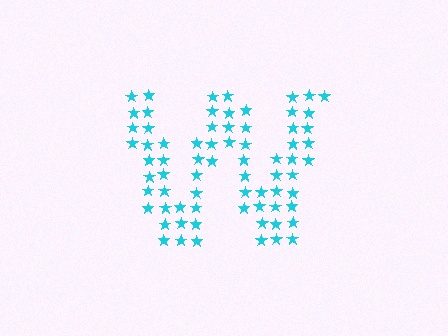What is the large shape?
The large shape is the letter W.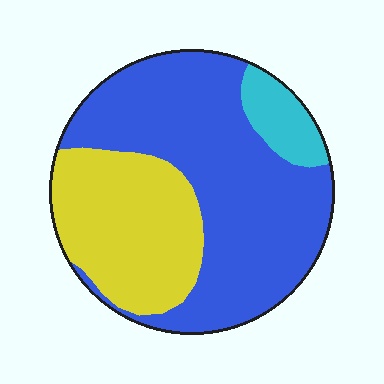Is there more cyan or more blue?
Blue.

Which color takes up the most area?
Blue, at roughly 60%.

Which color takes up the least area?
Cyan, at roughly 10%.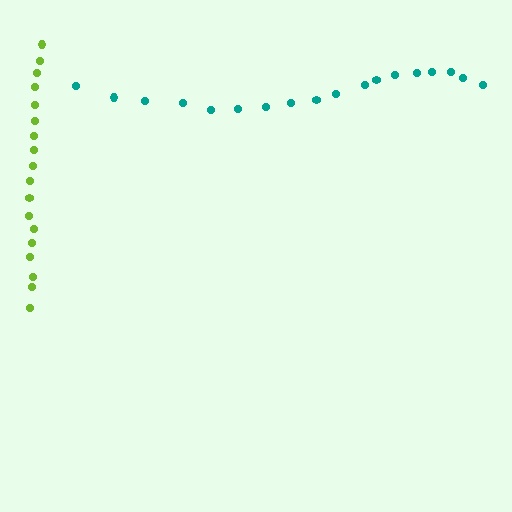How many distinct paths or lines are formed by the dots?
There are 2 distinct paths.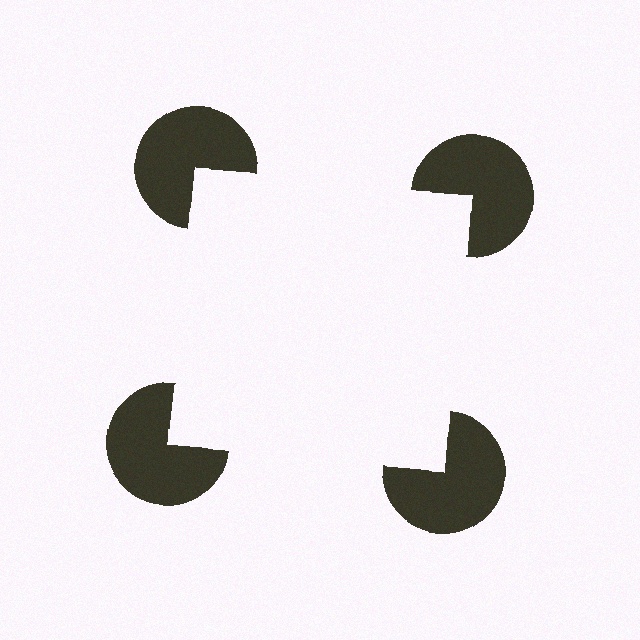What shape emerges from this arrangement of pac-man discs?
An illusory square — its edges are inferred from the aligned wedge cuts in the pac-man discs, not physically drawn.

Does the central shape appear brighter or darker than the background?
It typically appears slightly brighter than the background, even though no actual brightness change is drawn.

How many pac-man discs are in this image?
There are 4 — one at each vertex of the illusory square.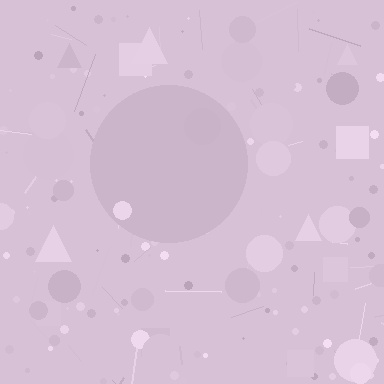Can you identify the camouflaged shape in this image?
The camouflaged shape is a circle.